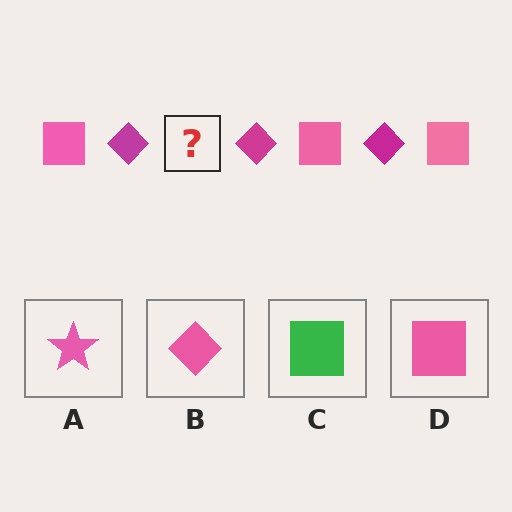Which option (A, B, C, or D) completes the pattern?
D.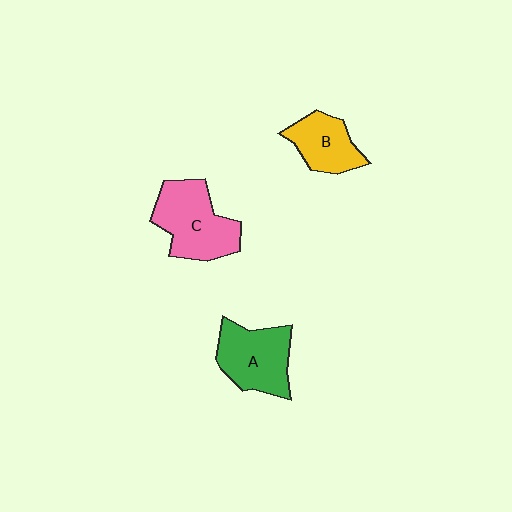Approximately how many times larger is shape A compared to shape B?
Approximately 1.4 times.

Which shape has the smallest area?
Shape B (yellow).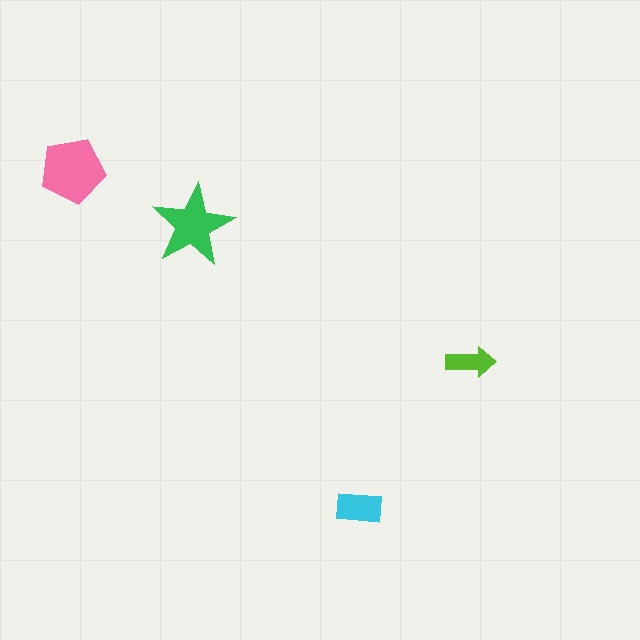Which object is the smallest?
The lime arrow.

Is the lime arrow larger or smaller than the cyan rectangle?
Smaller.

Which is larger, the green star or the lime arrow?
The green star.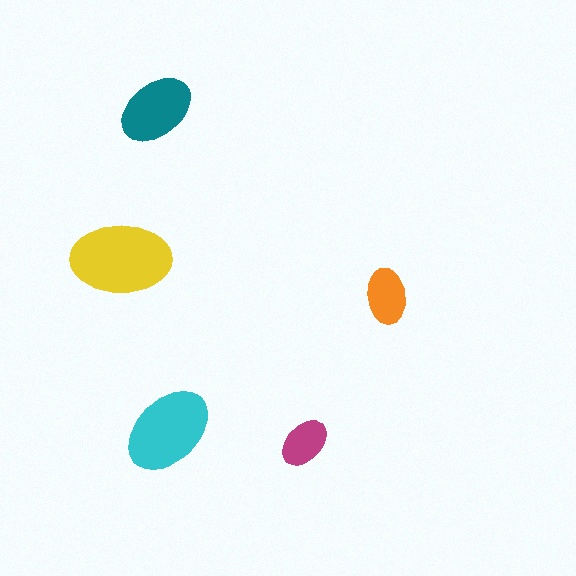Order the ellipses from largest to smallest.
the yellow one, the cyan one, the teal one, the orange one, the magenta one.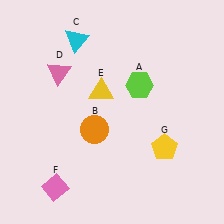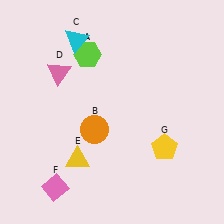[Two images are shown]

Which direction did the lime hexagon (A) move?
The lime hexagon (A) moved left.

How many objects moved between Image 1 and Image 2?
2 objects moved between the two images.